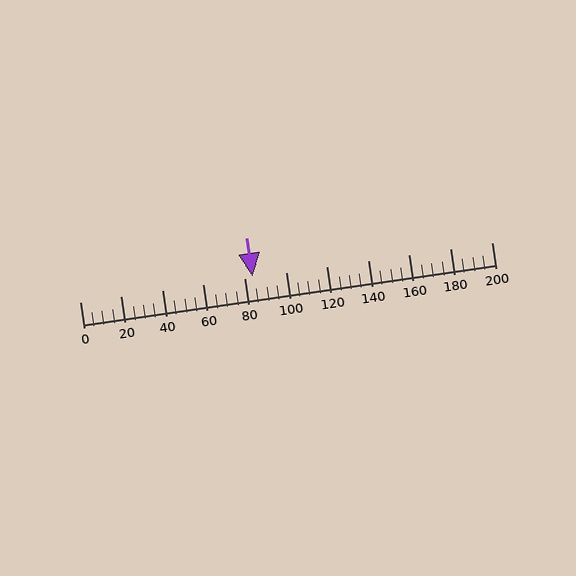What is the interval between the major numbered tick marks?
The major tick marks are spaced 20 units apart.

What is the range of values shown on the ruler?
The ruler shows values from 0 to 200.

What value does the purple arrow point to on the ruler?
The purple arrow points to approximately 84.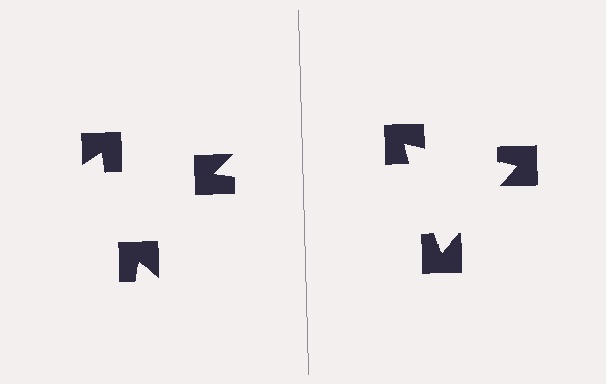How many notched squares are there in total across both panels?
6 — 3 on each side.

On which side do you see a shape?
An illusory triangle appears on the right side. On the left side the wedge cuts are rotated, so no coherent shape forms.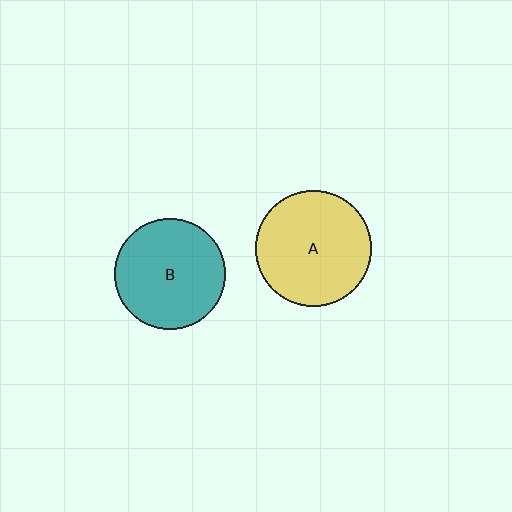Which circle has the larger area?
Circle A (yellow).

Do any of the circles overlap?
No, none of the circles overlap.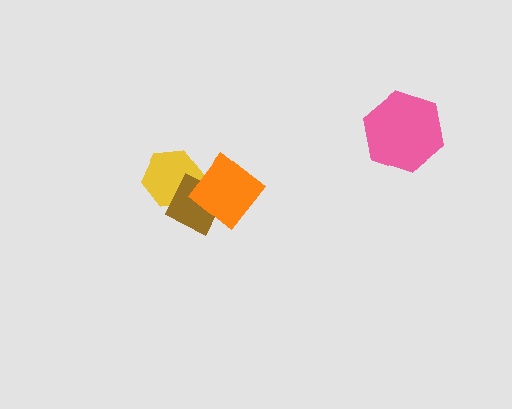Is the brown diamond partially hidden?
Yes, it is partially covered by another shape.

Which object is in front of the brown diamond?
The orange diamond is in front of the brown diamond.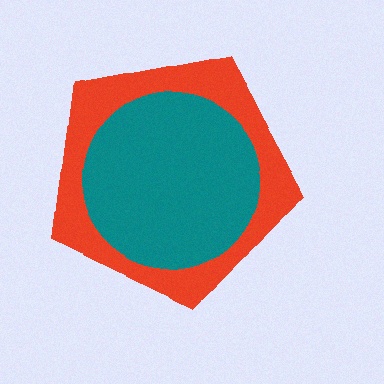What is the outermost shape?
The red pentagon.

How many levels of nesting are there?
2.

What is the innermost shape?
The teal circle.